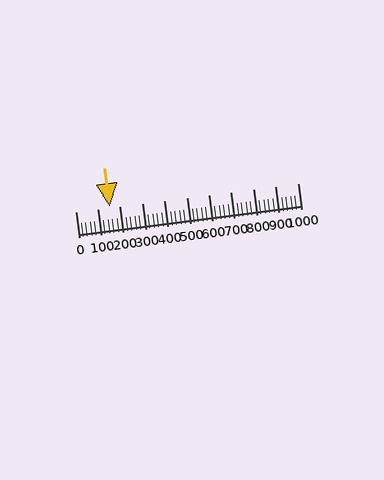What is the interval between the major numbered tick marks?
The major tick marks are spaced 100 units apart.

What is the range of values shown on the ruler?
The ruler shows values from 0 to 1000.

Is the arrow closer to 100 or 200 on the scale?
The arrow is closer to 200.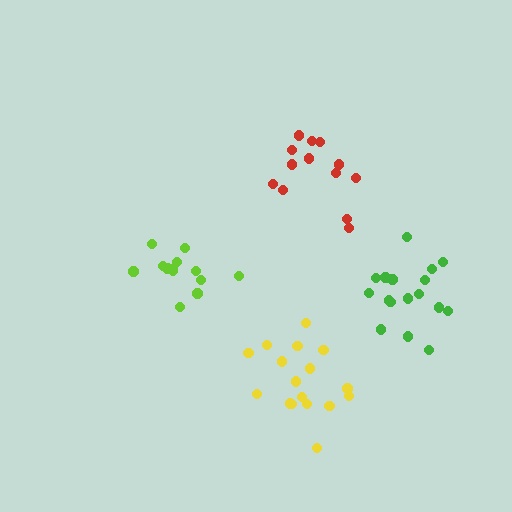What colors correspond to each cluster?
The clusters are colored: green, lime, yellow, red.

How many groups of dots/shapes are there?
There are 4 groups.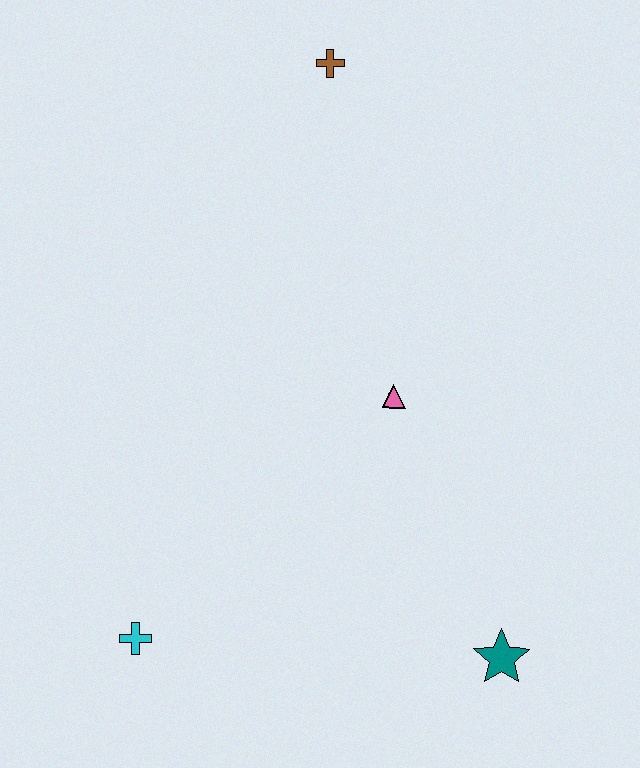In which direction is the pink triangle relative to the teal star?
The pink triangle is above the teal star.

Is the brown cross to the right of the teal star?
No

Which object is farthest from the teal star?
The brown cross is farthest from the teal star.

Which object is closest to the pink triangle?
The teal star is closest to the pink triangle.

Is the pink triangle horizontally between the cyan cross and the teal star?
Yes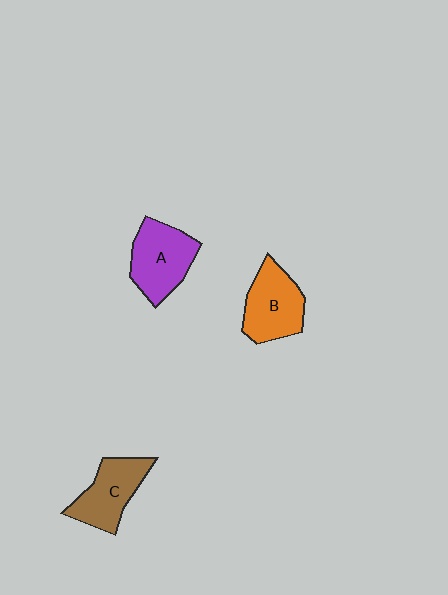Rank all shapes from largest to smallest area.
From largest to smallest: A (purple), B (orange), C (brown).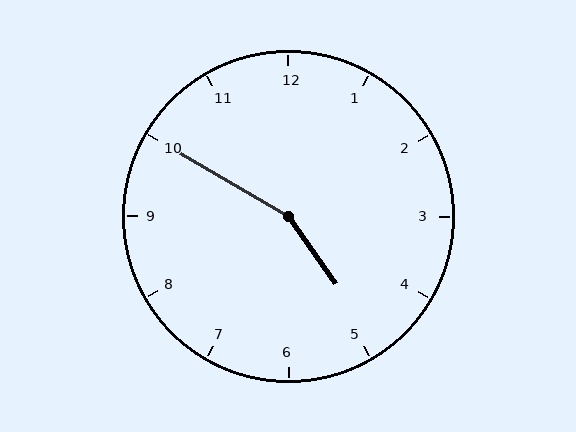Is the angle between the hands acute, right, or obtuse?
It is obtuse.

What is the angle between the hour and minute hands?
Approximately 155 degrees.